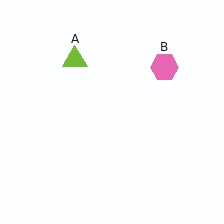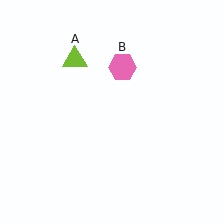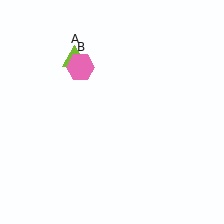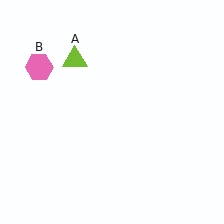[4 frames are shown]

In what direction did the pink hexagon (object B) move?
The pink hexagon (object B) moved left.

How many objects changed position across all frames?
1 object changed position: pink hexagon (object B).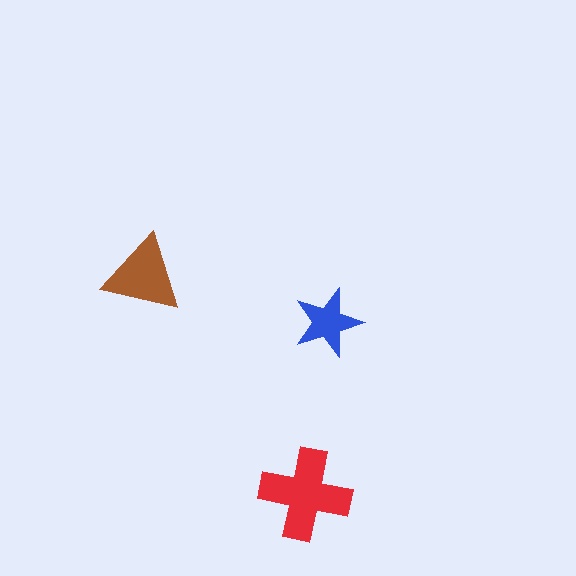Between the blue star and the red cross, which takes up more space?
The red cross.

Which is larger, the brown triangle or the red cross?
The red cross.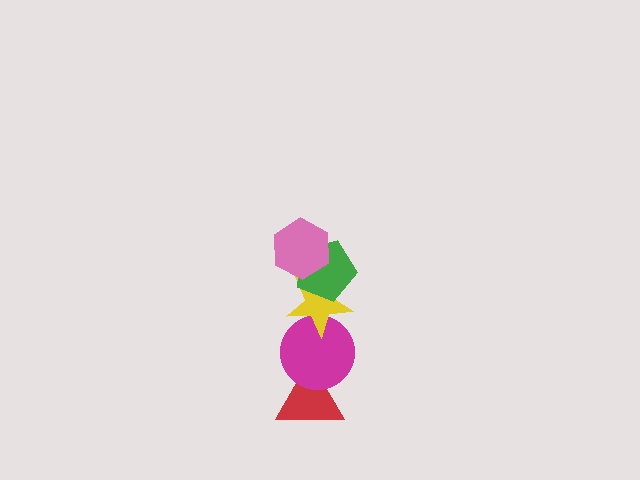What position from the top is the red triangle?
The red triangle is 5th from the top.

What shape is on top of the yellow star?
The green pentagon is on top of the yellow star.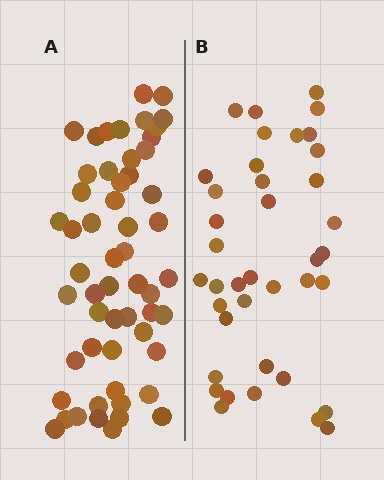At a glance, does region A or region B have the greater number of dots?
Region A (the left region) has more dots.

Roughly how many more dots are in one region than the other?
Region A has approximately 15 more dots than region B.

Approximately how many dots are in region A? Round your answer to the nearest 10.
About 60 dots. (The exact count is 55, which rounds to 60.)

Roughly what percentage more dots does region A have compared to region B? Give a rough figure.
About 40% more.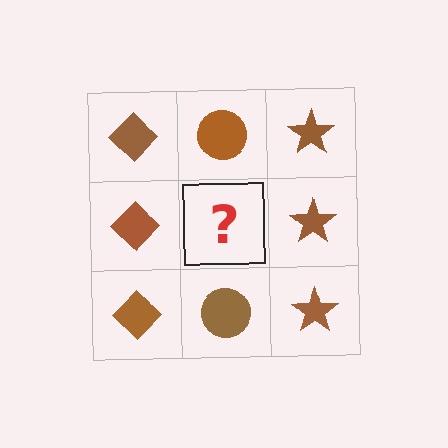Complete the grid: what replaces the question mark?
The question mark should be replaced with a brown circle.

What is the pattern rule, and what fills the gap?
The rule is that each column has a consistent shape. The gap should be filled with a brown circle.